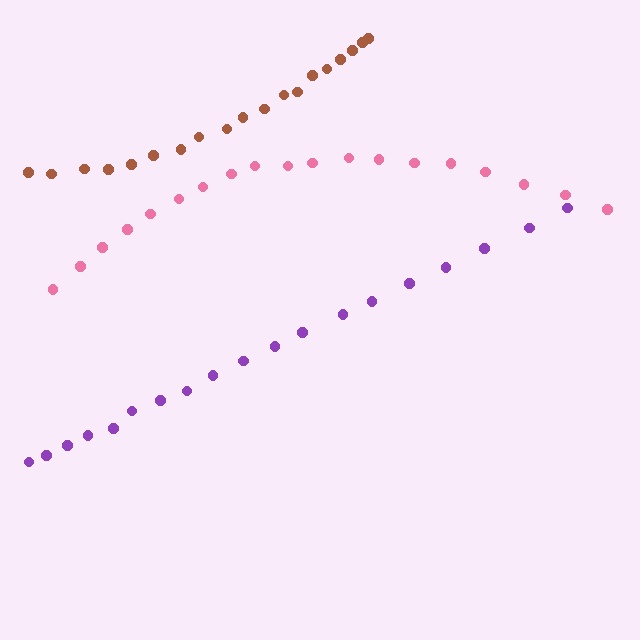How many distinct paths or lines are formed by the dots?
There are 3 distinct paths.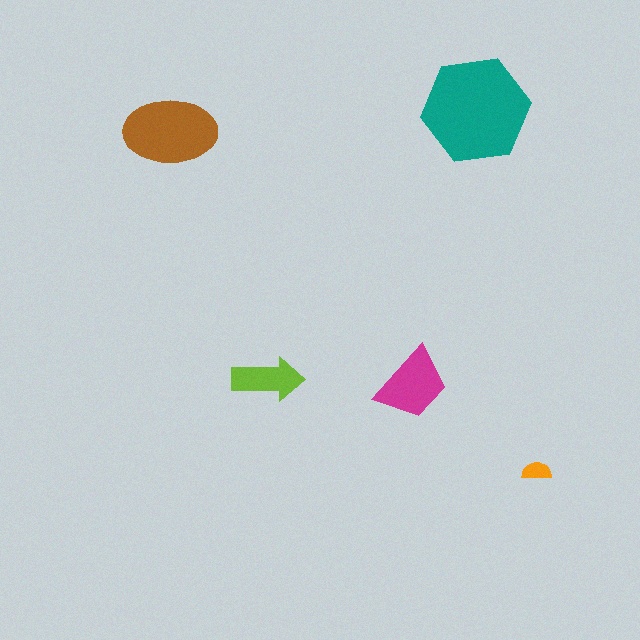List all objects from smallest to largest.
The orange semicircle, the lime arrow, the magenta trapezoid, the brown ellipse, the teal hexagon.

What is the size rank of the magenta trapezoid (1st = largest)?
3rd.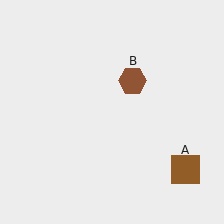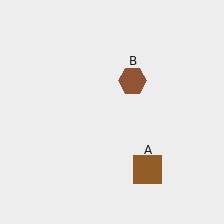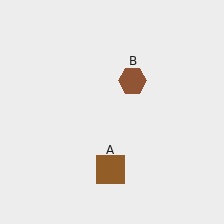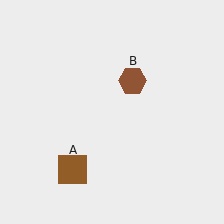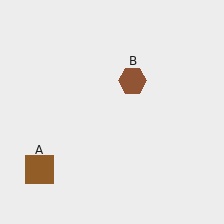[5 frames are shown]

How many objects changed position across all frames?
1 object changed position: brown square (object A).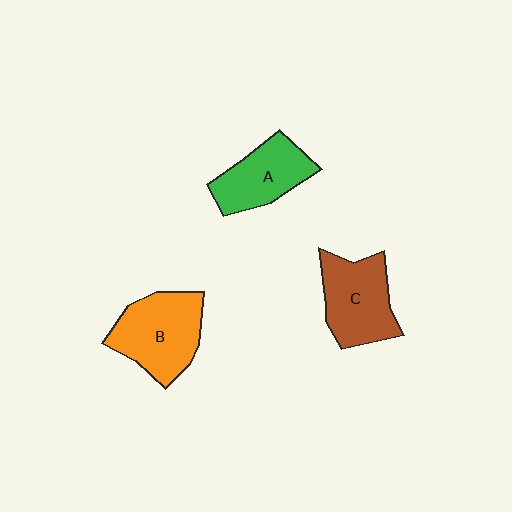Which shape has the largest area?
Shape B (orange).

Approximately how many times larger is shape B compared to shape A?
Approximately 1.3 times.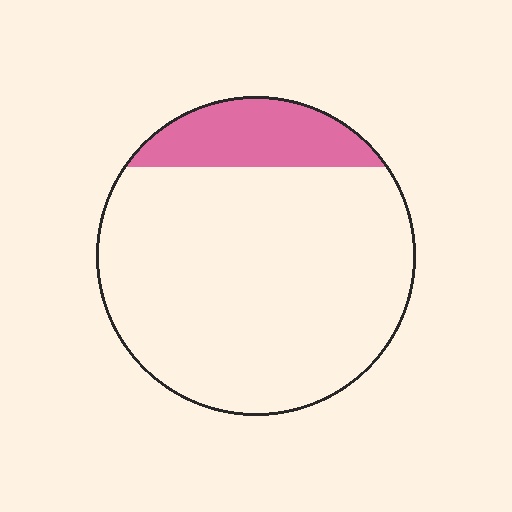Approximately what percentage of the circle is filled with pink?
Approximately 15%.